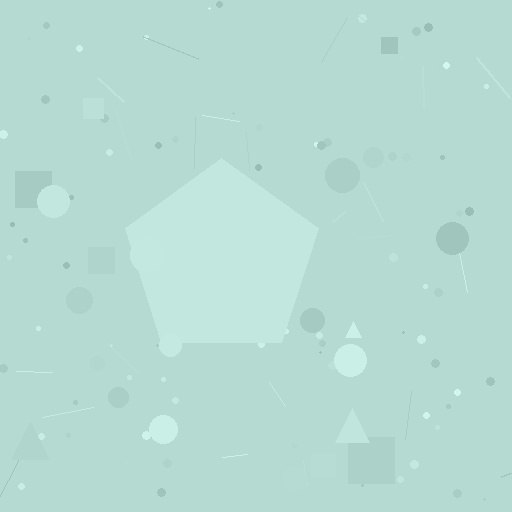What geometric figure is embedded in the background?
A pentagon is embedded in the background.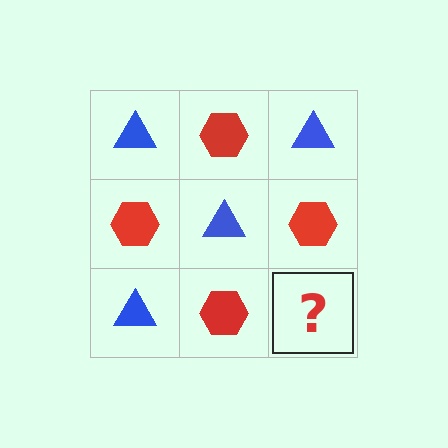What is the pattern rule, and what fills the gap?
The rule is that it alternates blue triangle and red hexagon in a checkerboard pattern. The gap should be filled with a blue triangle.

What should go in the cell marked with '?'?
The missing cell should contain a blue triangle.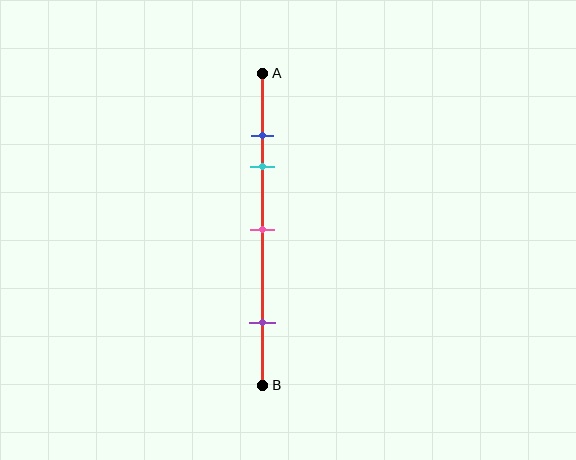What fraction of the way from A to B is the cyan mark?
The cyan mark is approximately 30% (0.3) of the way from A to B.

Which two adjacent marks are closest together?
The blue and cyan marks are the closest adjacent pair.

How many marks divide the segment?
There are 4 marks dividing the segment.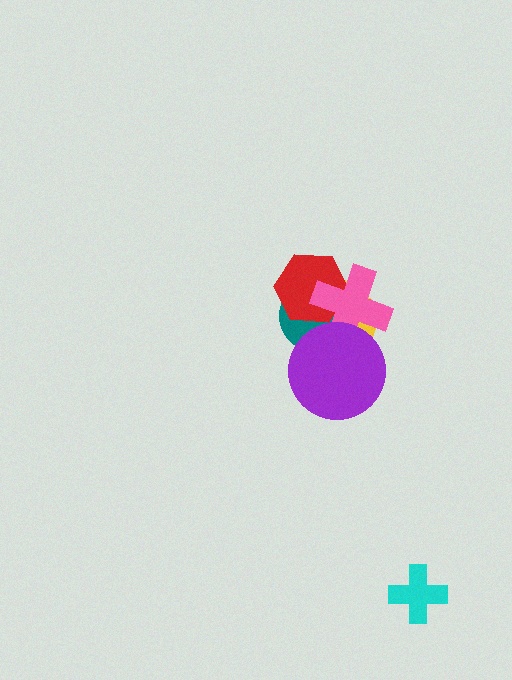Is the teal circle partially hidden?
Yes, it is partially covered by another shape.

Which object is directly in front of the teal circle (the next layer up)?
The red hexagon is directly in front of the teal circle.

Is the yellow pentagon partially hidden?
Yes, it is partially covered by another shape.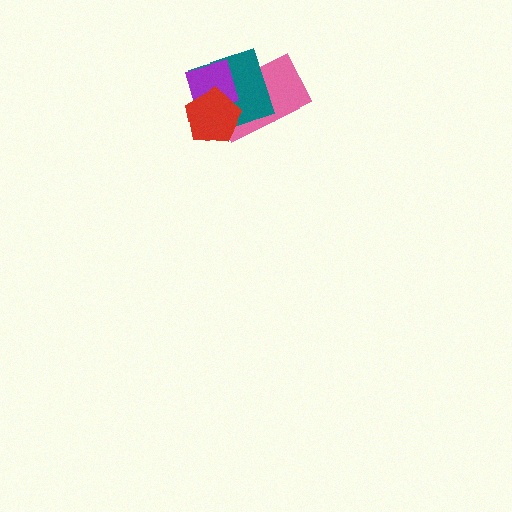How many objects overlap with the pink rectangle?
3 objects overlap with the pink rectangle.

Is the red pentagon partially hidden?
No, no other shape covers it.